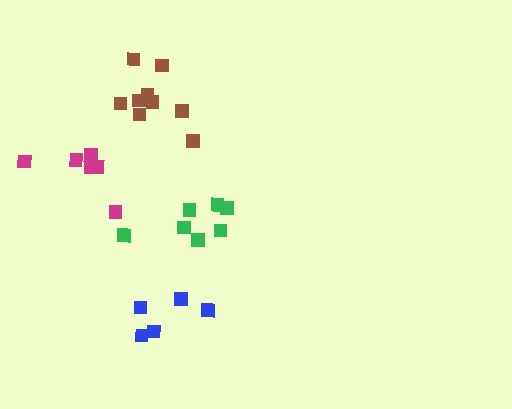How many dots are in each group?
Group 1: 6 dots, Group 2: 5 dots, Group 3: 9 dots, Group 4: 7 dots (27 total).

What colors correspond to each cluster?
The clusters are colored: magenta, blue, brown, green.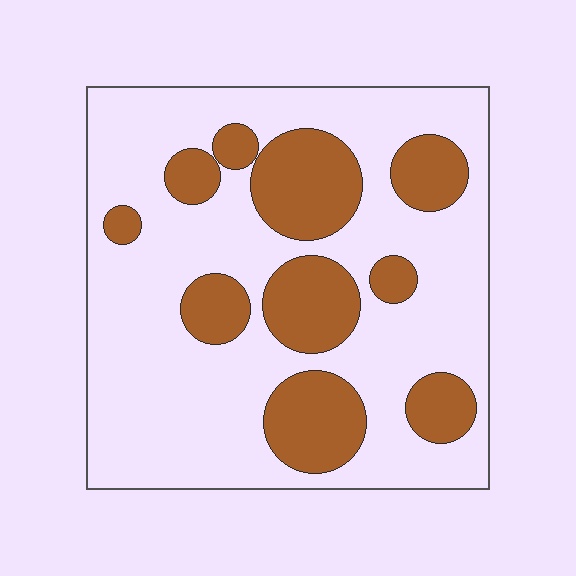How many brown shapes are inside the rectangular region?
10.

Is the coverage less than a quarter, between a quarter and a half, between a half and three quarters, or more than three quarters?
Between a quarter and a half.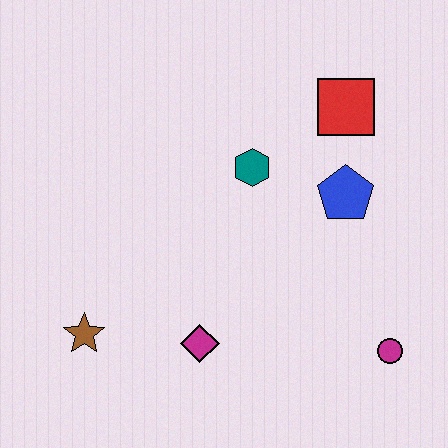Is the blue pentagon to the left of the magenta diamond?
No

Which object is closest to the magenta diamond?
The brown star is closest to the magenta diamond.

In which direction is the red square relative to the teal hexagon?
The red square is to the right of the teal hexagon.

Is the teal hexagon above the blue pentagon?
Yes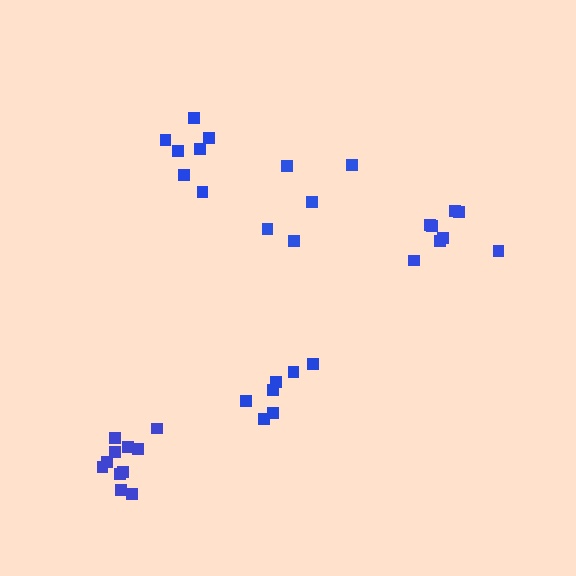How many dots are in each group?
Group 1: 7 dots, Group 2: 11 dots, Group 3: 8 dots, Group 4: 7 dots, Group 5: 5 dots (38 total).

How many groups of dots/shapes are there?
There are 5 groups.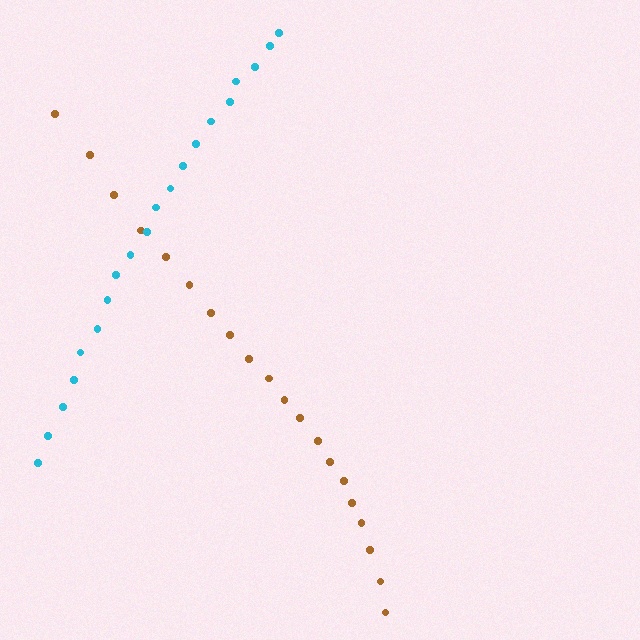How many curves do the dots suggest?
There are 2 distinct paths.